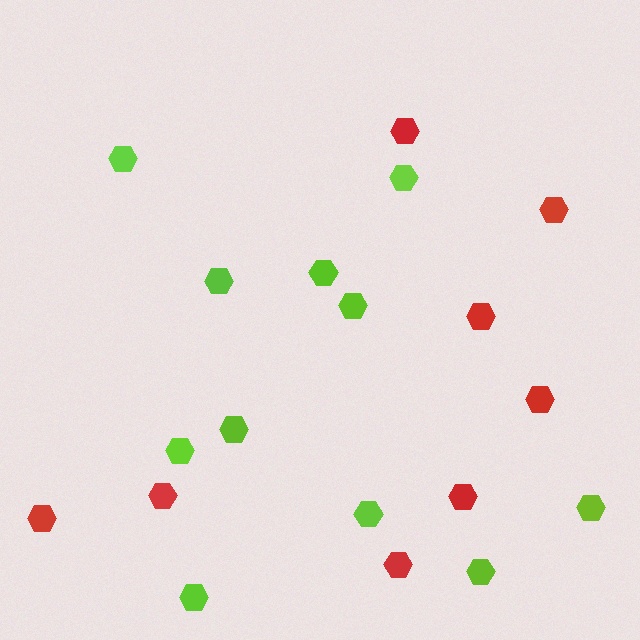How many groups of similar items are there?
There are 2 groups: one group of red hexagons (8) and one group of lime hexagons (11).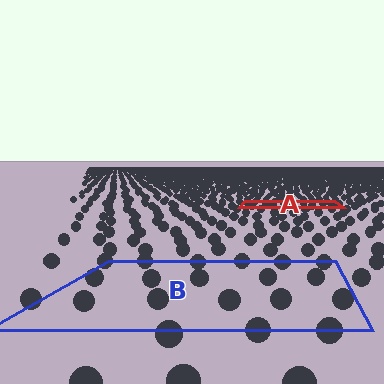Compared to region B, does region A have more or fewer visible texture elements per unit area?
Region A has more texture elements per unit area — they are packed more densely because it is farther away.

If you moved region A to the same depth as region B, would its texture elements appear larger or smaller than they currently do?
They would appear larger. At a closer depth, the same texture elements are projected at a bigger on-screen size.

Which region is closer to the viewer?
Region B is closer. The texture elements there are larger and more spread out.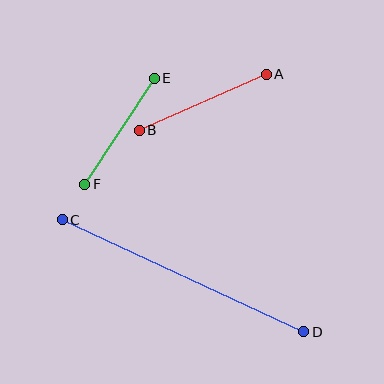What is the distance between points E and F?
The distance is approximately 126 pixels.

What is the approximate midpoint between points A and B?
The midpoint is at approximately (203, 102) pixels.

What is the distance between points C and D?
The distance is approximately 266 pixels.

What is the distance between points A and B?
The distance is approximately 139 pixels.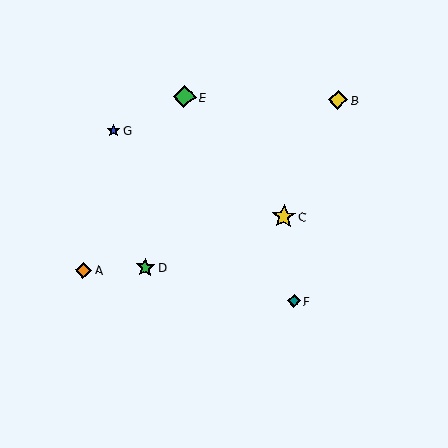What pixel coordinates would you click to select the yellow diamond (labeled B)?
Click at (338, 100) to select the yellow diamond B.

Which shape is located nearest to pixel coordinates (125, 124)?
The blue star (labeled G) at (113, 130) is nearest to that location.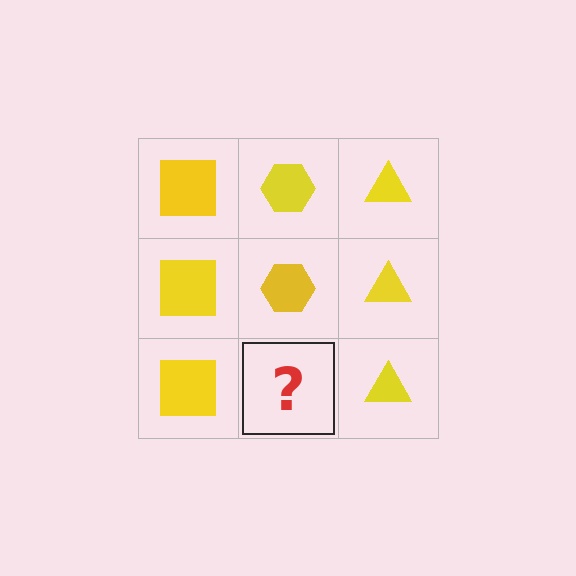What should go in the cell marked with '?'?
The missing cell should contain a yellow hexagon.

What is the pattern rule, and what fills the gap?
The rule is that each column has a consistent shape. The gap should be filled with a yellow hexagon.